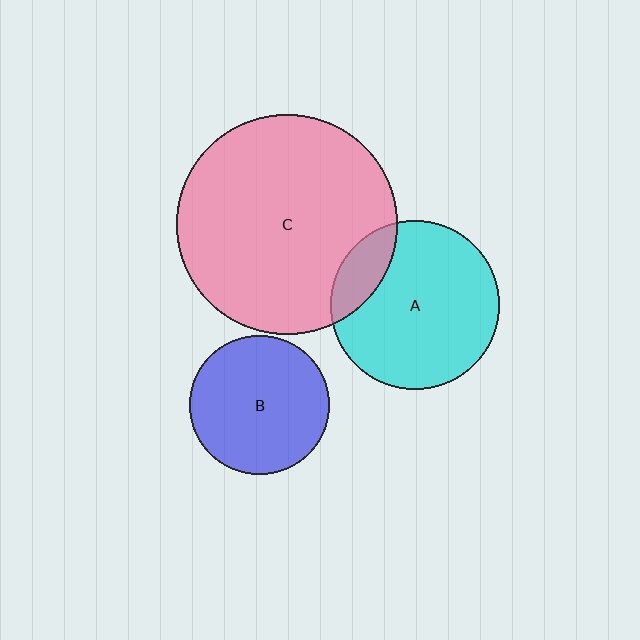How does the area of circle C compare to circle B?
Approximately 2.5 times.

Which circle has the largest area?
Circle C (pink).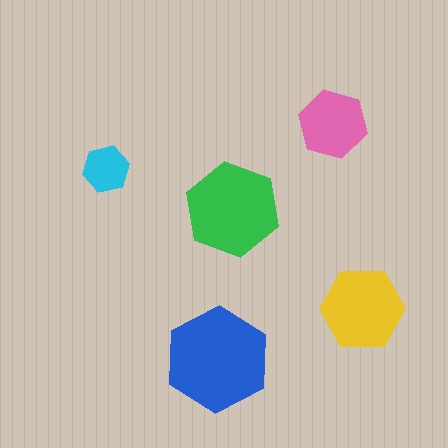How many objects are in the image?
There are 5 objects in the image.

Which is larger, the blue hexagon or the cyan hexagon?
The blue one.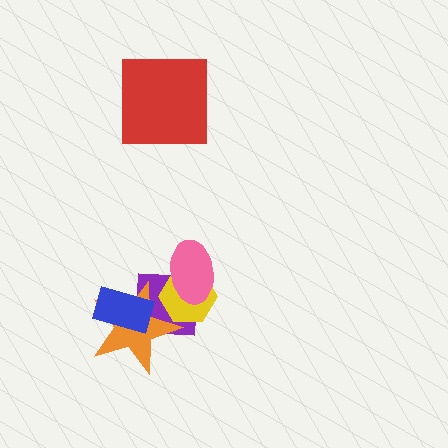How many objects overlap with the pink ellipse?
2 objects overlap with the pink ellipse.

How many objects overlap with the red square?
0 objects overlap with the red square.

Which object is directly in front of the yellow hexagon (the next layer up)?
The pink ellipse is directly in front of the yellow hexagon.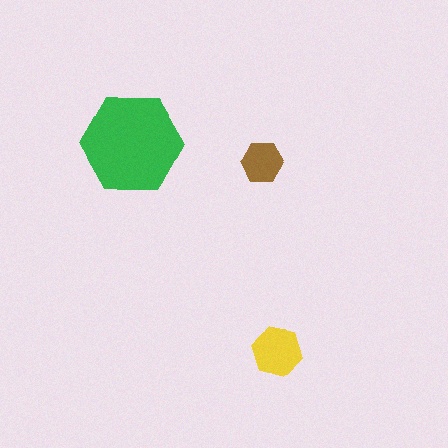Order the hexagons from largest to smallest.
the green one, the yellow one, the brown one.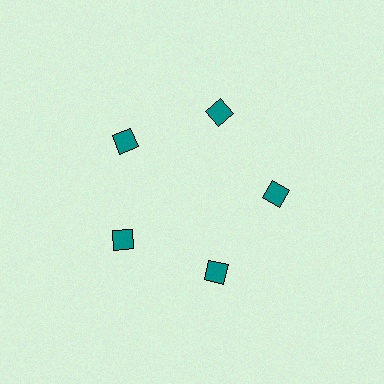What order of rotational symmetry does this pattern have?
This pattern has 5-fold rotational symmetry.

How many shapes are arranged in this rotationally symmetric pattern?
There are 5 shapes, arranged in 5 groups of 1.